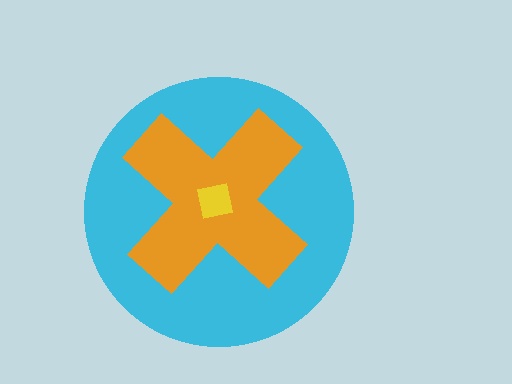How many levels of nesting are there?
3.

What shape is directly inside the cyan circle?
The orange cross.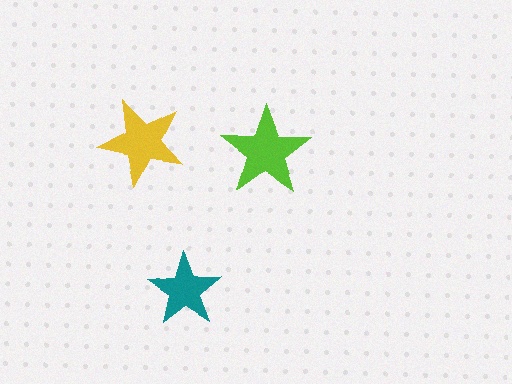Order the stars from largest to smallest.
the lime one, the yellow one, the teal one.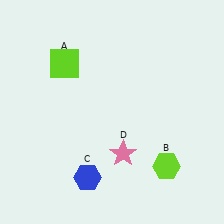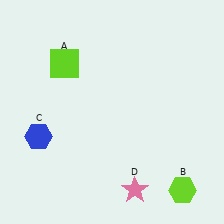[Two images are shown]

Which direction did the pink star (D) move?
The pink star (D) moved down.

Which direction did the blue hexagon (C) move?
The blue hexagon (C) moved left.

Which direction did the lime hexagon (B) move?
The lime hexagon (B) moved down.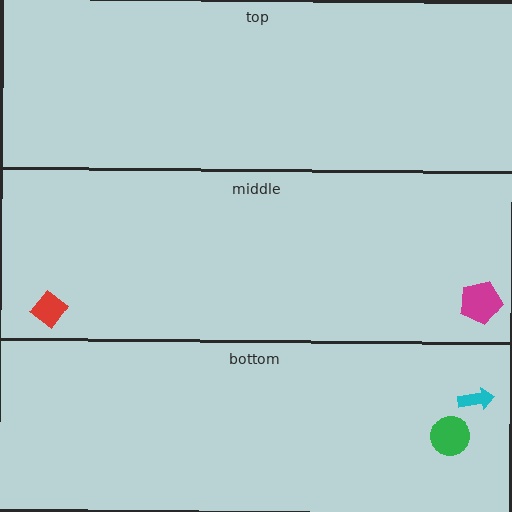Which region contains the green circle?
The bottom region.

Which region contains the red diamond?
The middle region.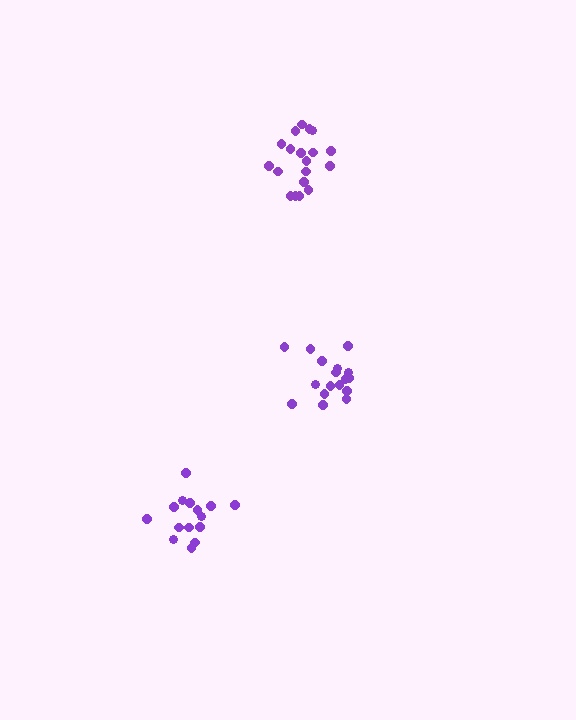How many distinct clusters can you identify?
There are 3 distinct clusters.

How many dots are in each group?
Group 1: 19 dots, Group 2: 15 dots, Group 3: 17 dots (51 total).